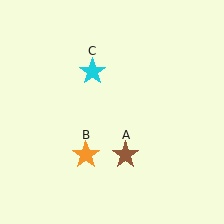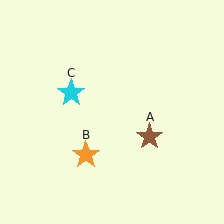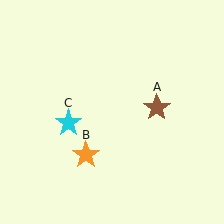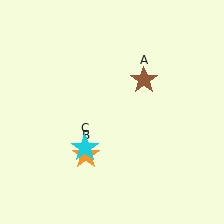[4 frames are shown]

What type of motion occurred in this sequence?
The brown star (object A), cyan star (object C) rotated counterclockwise around the center of the scene.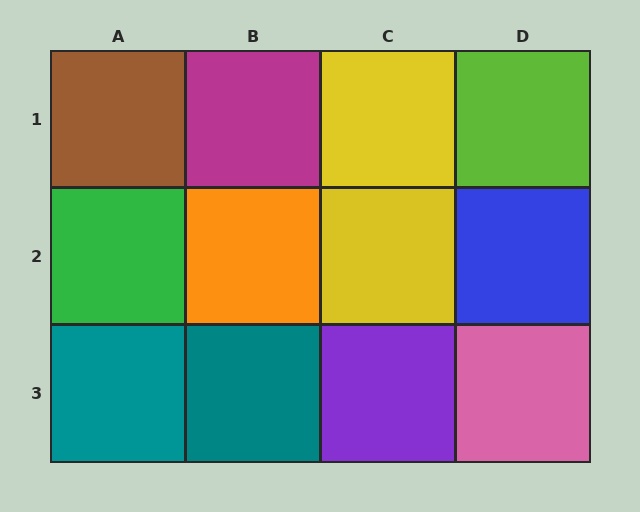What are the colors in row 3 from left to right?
Teal, teal, purple, pink.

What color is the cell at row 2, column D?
Blue.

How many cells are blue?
1 cell is blue.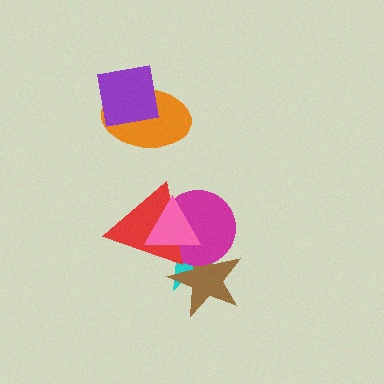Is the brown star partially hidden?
Yes, it is partially covered by another shape.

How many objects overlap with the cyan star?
4 objects overlap with the cyan star.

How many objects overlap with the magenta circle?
4 objects overlap with the magenta circle.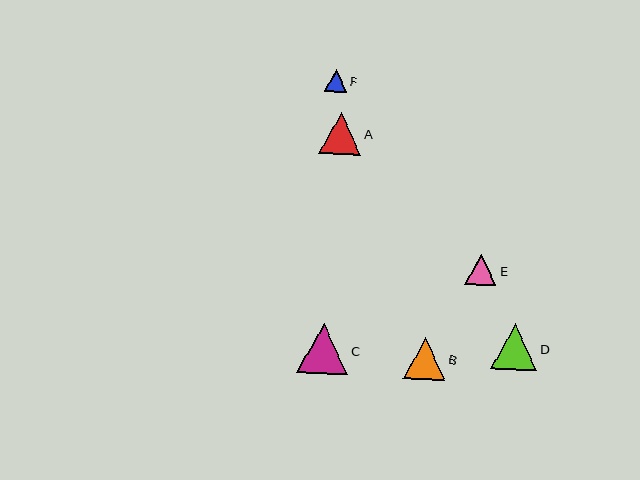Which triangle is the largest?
Triangle C is the largest with a size of approximately 51 pixels.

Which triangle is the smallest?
Triangle F is the smallest with a size of approximately 22 pixels.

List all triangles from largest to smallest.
From largest to smallest: C, D, A, B, E, F.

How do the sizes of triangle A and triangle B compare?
Triangle A and triangle B are approximately the same size.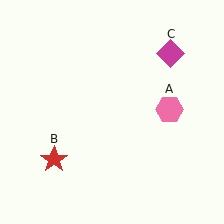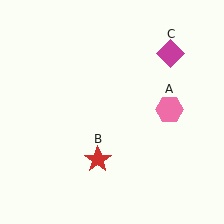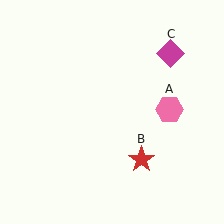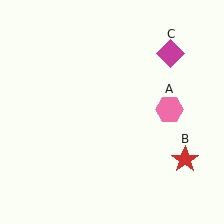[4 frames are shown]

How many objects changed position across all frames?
1 object changed position: red star (object B).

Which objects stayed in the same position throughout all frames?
Pink hexagon (object A) and magenta diamond (object C) remained stationary.